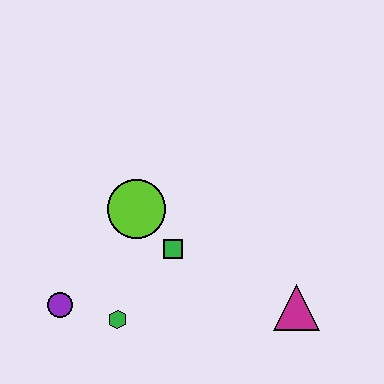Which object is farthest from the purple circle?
The magenta triangle is farthest from the purple circle.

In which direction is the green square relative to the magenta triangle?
The green square is to the left of the magenta triangle.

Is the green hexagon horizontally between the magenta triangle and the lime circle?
No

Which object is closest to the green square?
The lime circle is closest to the green square.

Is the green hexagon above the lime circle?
No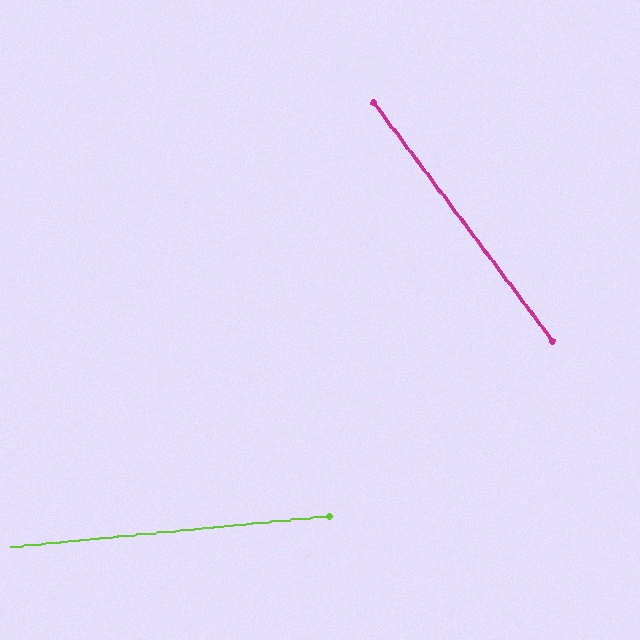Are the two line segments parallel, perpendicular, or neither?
Neither parallel nor perpendicular — they differ by about 59°.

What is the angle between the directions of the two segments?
Approximately 59 degrees.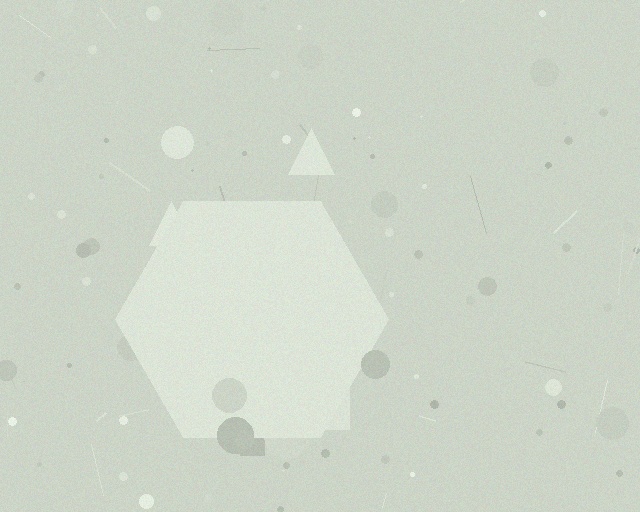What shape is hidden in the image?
A hexagon is hidden in the image.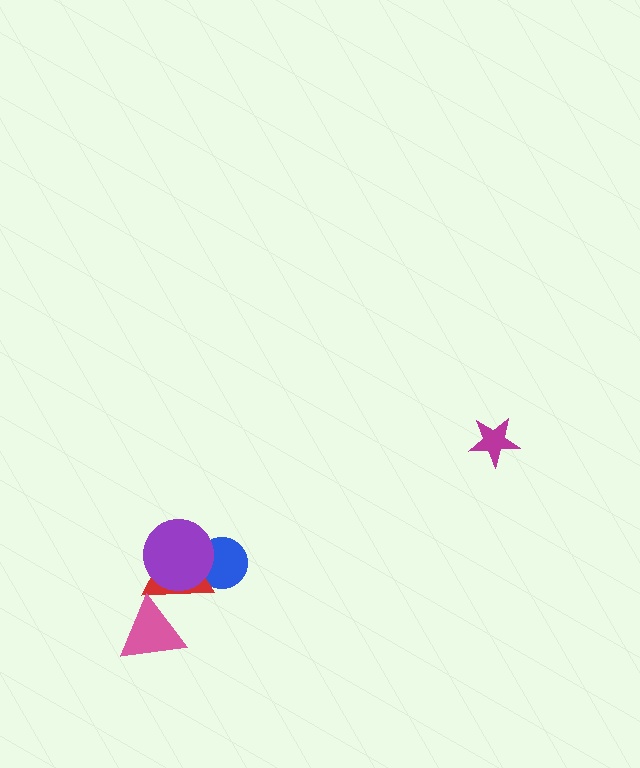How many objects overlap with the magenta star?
0 objects overlap with the magenta star.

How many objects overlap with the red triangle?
3 objects overlap with the red triangle.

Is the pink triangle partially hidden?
No, no other shape covers it.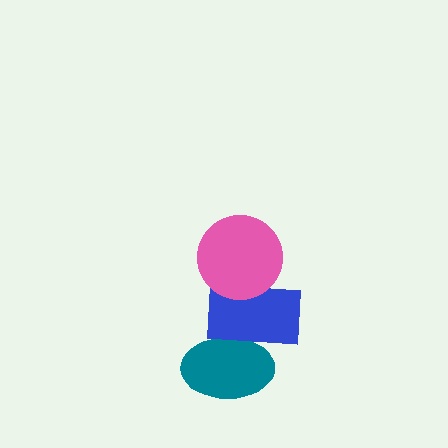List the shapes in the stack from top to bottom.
From top to bottom: the pink circle, the blue rectangle, the teal ellipse.